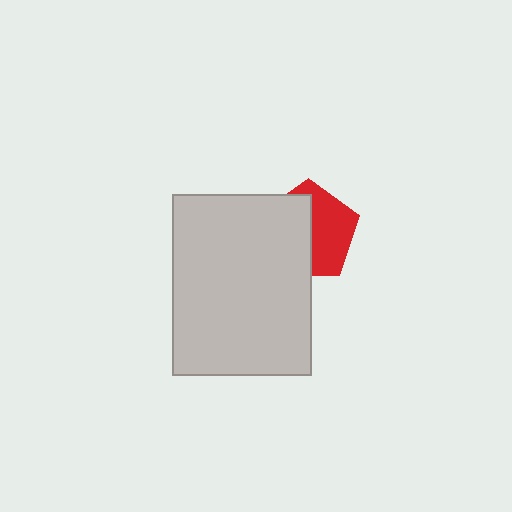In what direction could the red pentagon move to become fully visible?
The red pentagon could move right. That would shift it out from behind the light gray rectangle entirely.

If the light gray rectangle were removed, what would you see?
You would see the complete red pentagon.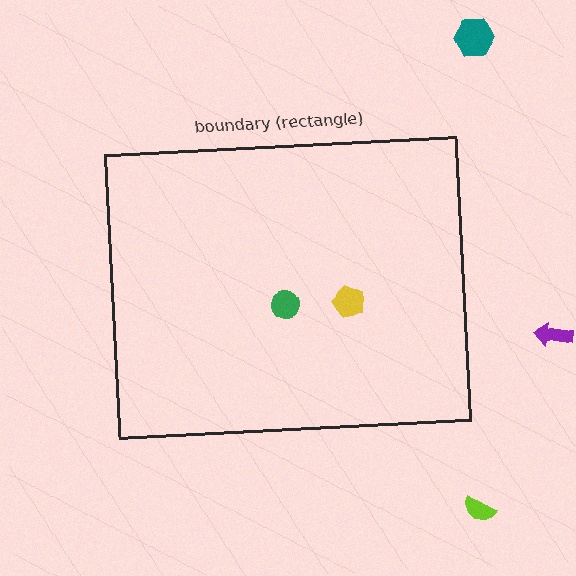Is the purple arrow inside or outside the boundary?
Outside.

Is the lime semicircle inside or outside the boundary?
Outside.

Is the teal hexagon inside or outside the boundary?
Outside.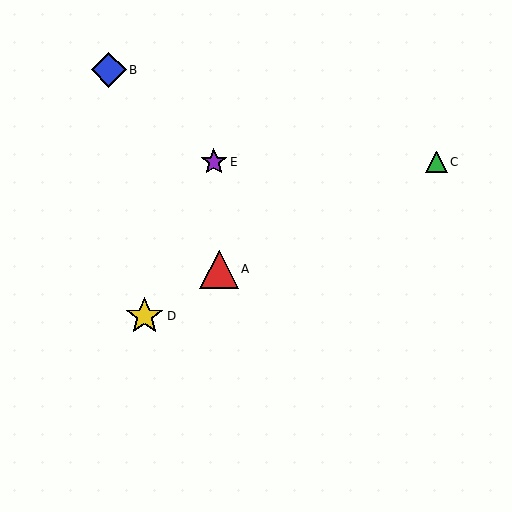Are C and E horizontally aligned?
Yes, both are at y≈162.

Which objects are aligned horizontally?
Objects C, E are aligned horizontally.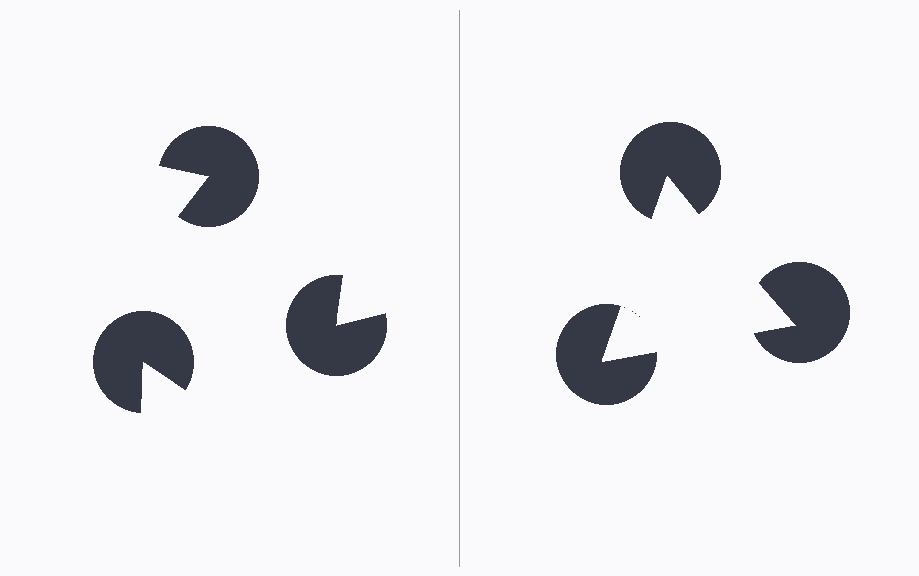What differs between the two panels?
The pac-man discs are positioned identically on both sides; only the wedge orientations differ. On the right they align to a triangle; on the left they are misaligned.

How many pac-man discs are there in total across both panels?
6 — 3 on each side.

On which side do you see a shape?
An illusory triangle appears on the right side. On the left side the wedge cuts are rotated, so no coherent shape forms.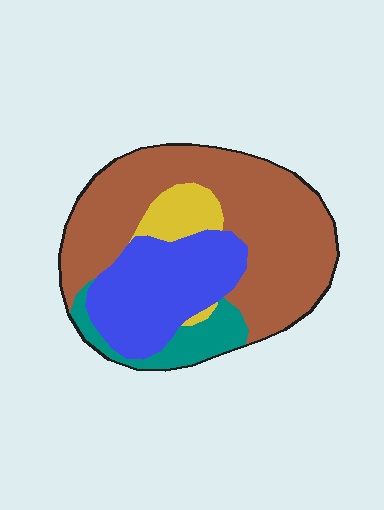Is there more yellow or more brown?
Brown.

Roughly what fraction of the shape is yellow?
Yellow takes up about one tenth (1/10) of the shape.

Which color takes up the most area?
Brown, at roughly 55%.